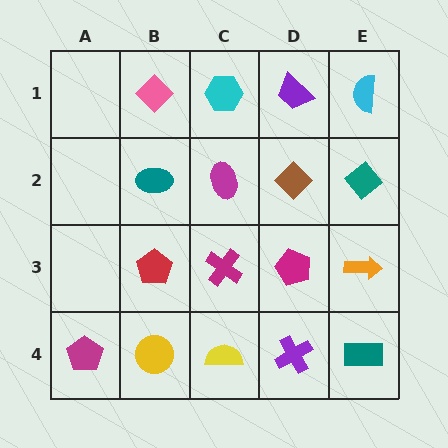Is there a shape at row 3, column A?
No, that cell is empty.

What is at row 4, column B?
A yellow circle.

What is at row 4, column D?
A purple cross.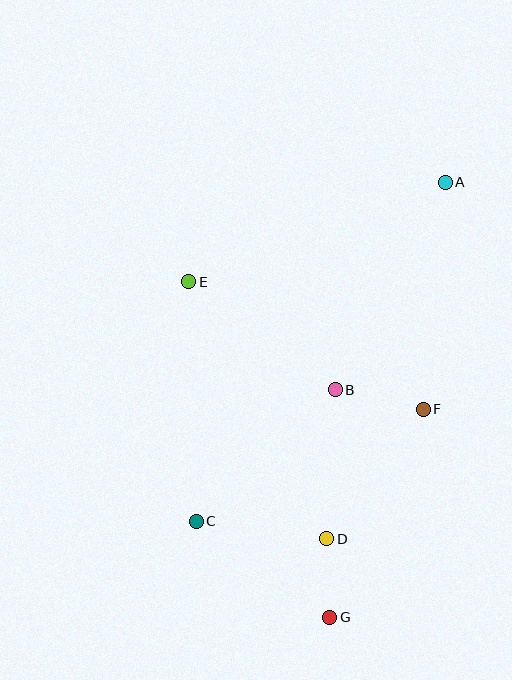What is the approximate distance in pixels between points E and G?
The distance between E and G is approximately 364 pixels.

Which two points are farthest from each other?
Points A and G are farthest from each other.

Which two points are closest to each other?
Points D and G are closest to each other.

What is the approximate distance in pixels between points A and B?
The distance between A and B is approximately 235 pixels.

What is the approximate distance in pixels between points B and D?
The distance between B and D is approximately 150 pixels.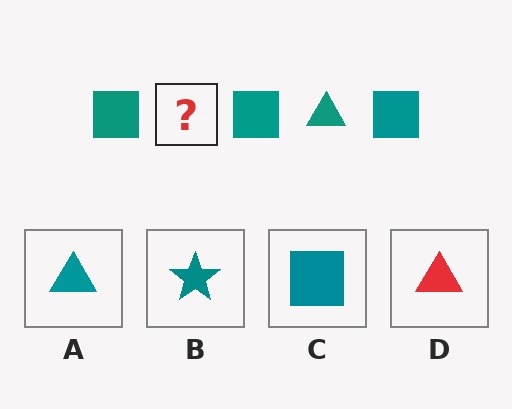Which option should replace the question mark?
Option A.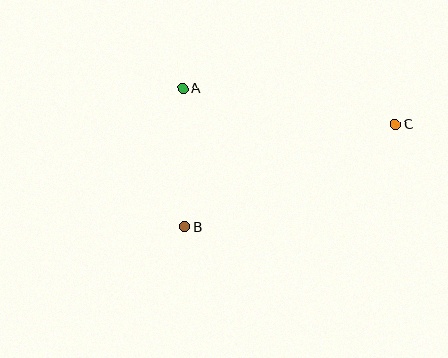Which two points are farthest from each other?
Points B and C are farthest from each other.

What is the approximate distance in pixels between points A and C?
The distance between A and C is approximately 216 pixels.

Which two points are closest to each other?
Points A and B are closest to each other.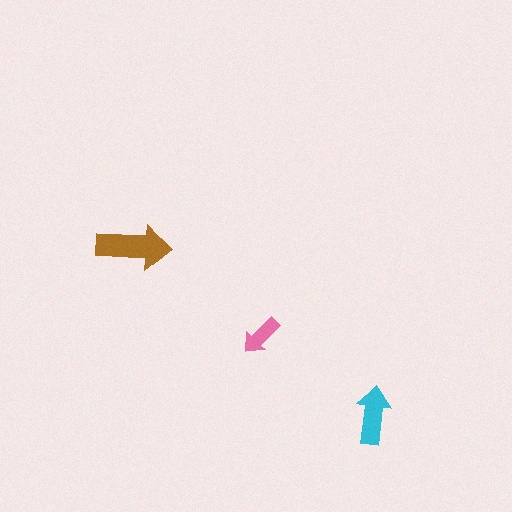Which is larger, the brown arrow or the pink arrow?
The brown one.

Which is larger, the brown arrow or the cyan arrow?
The brown one.